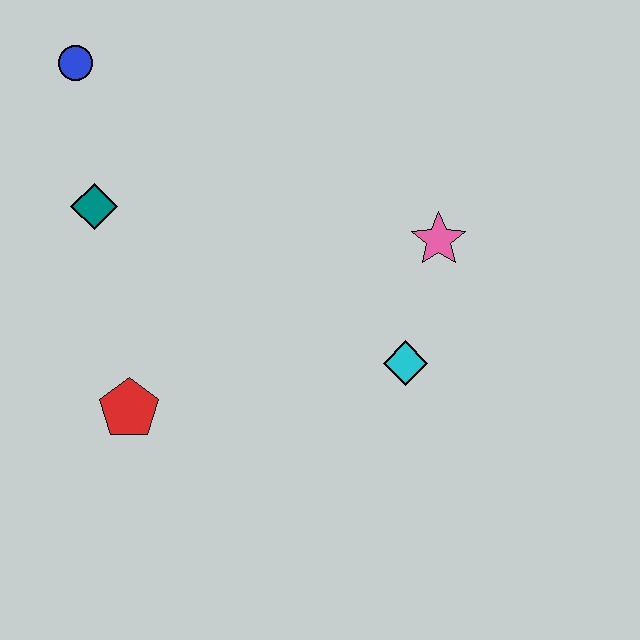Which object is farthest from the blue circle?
The cyan diamond is farthest from the blue circle.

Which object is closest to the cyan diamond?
The pink star is closest to the cyan diamond.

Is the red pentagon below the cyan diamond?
Yes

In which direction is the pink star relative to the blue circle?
The pink star is to the right of the blue circle.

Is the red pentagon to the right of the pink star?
No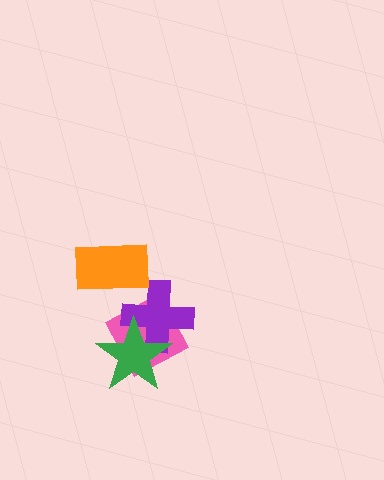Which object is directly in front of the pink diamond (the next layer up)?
The purple cross is directly in front of the pink diamond.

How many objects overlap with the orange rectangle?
0 objects overlap with the orange rectangle.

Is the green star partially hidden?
No, no other shape covers it.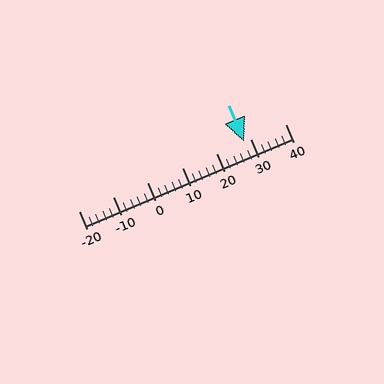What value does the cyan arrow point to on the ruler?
The cyan arrow points to approximately 28.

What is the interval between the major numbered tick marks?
The major tick marks are spaced 10 units apart.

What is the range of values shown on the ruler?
The ruler shows values from -20 to 40.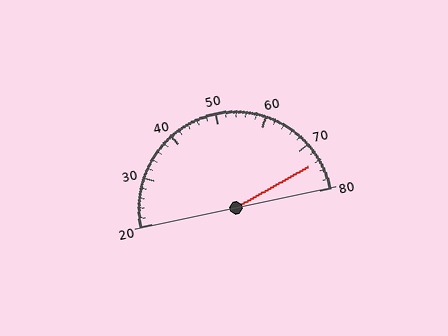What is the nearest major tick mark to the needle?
The nearest major tick mark is 70.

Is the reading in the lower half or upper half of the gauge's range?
The reading is in the upper half of the range (20 to 80).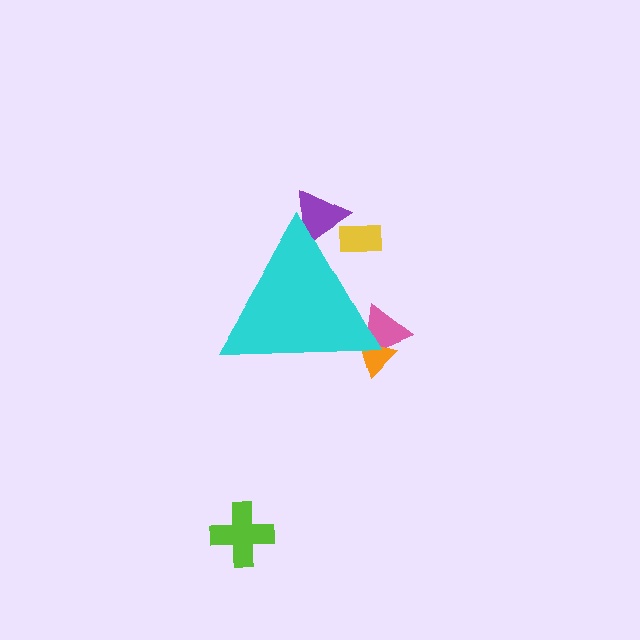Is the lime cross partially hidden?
No, the lime cross is fully visible.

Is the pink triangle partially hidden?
Yes, the pink triangle is partially hidden behind the cyan triangle.